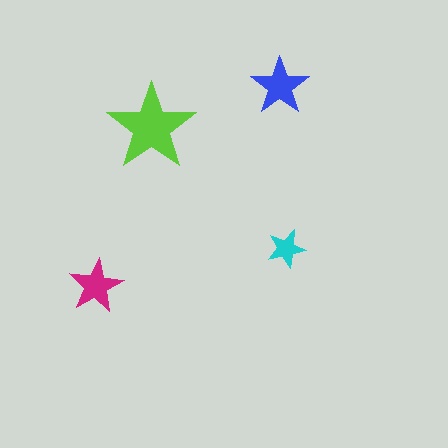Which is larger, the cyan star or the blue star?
The blue one.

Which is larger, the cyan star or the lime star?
The lime one.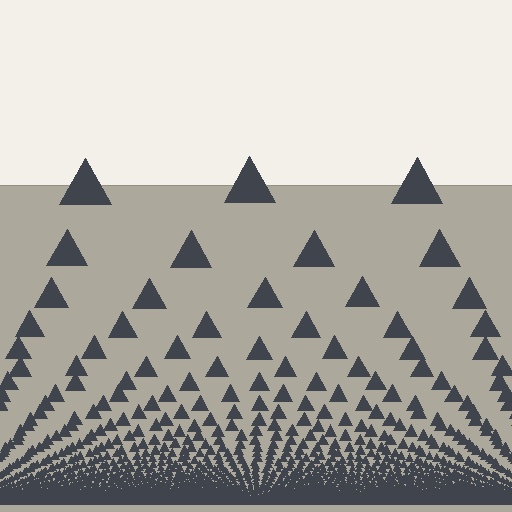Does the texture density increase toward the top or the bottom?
Density increases toward the bottom.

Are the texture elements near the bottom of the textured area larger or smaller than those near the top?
Smaller. The gradient is inverted — elements near the bottom are smaller and denser.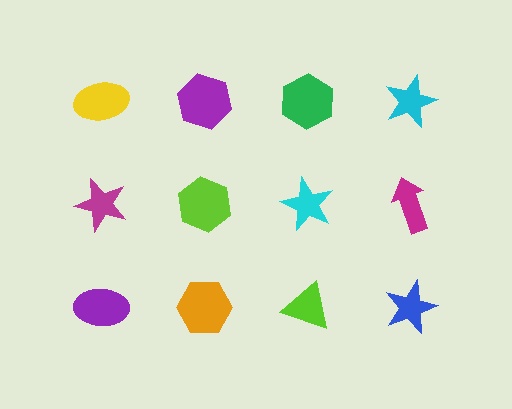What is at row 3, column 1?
A purple ellipse.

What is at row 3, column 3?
A lime triangle.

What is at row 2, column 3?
A cyan star.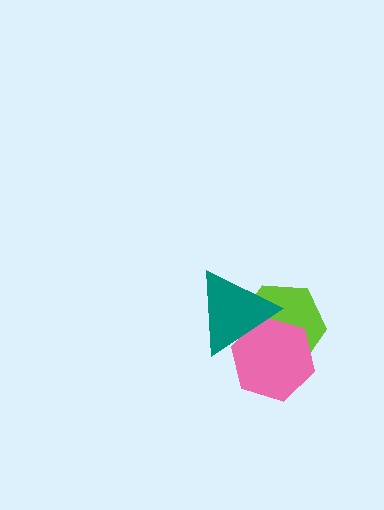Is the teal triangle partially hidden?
No, no other shape covers it.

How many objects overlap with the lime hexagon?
2 objects overlap with the lime hexagon.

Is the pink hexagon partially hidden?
Yes, it is partially covered by another shape.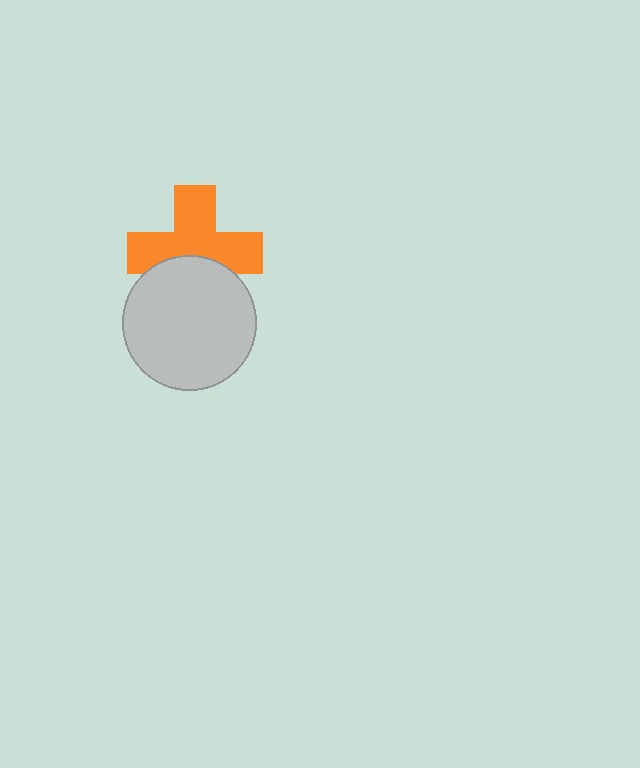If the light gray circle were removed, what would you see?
You would see the complete orange cross.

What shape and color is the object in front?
The object in front is a light gray circle.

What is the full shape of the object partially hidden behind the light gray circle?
The partially hidden object is an orange cross.